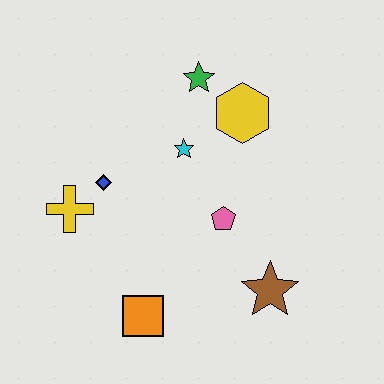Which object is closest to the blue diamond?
The yellow cross is closest to the blue diamond.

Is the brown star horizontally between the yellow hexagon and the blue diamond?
No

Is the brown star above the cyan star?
No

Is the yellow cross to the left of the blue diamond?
Yes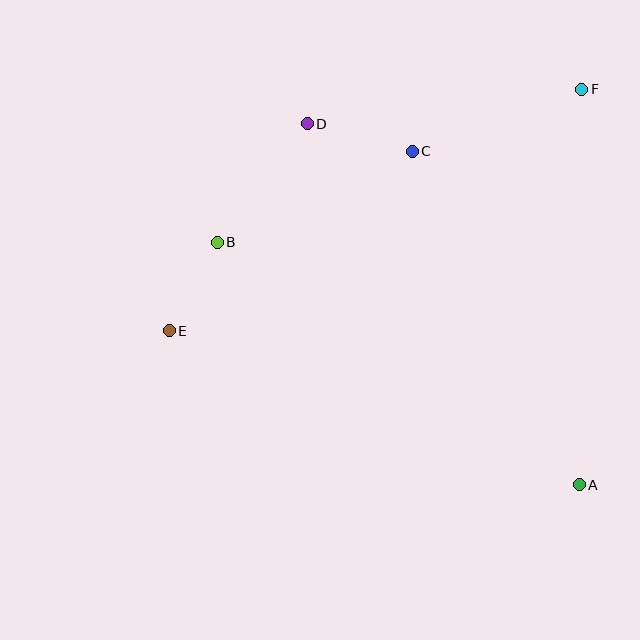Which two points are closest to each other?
Points B and E are closest to each other.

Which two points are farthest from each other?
Points E and F are farthest from each other.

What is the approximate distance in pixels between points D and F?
The distance between D and F is approximately 276 pixels.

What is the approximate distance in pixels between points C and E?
The distance between C and E is approximately 302 pixels.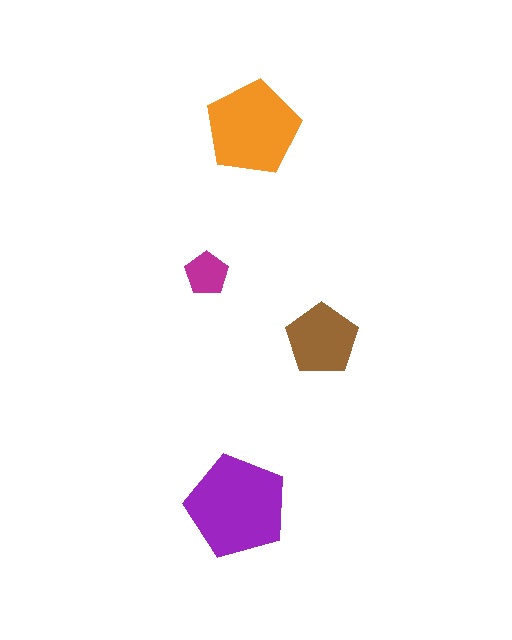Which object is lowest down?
The purple pentagon is bottommost.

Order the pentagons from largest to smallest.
the purple one, the orange one, the brown one, the magenta one.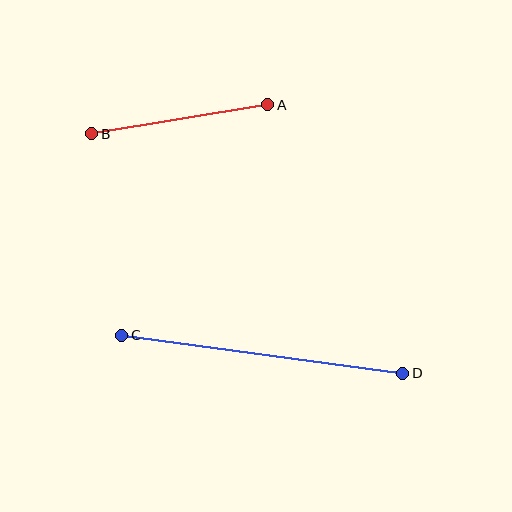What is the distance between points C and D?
The distance is approximately 283 pixels.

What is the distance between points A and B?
The distance is approximately 179 pixels.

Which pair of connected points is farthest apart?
Points C and D are farthest apart.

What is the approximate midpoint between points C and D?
The midpoint is at approximately (262, 354) pixels.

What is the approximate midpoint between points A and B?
The midpoint is at approximately (180, 119) pixels.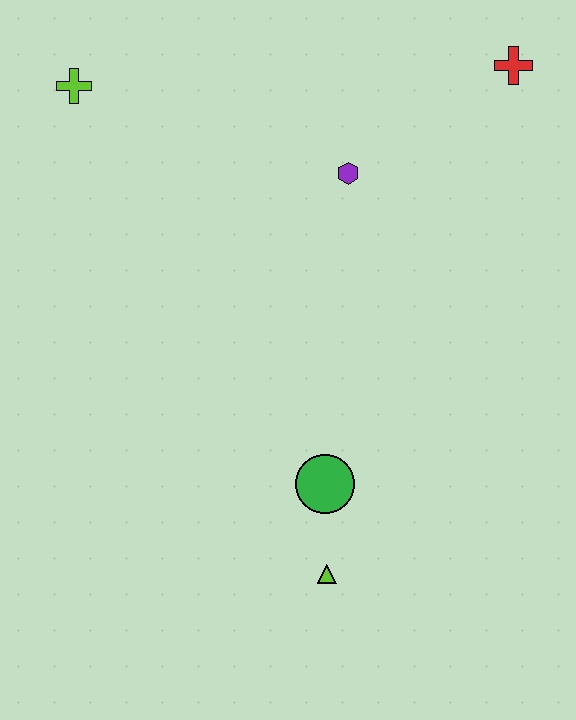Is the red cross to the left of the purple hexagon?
No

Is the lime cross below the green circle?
No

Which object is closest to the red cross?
The purple hexagon is closest to the red cross.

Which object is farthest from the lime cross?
The lime triangle is farthest from the lime cross.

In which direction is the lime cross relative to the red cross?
The lime cross is to the left of the red cross.